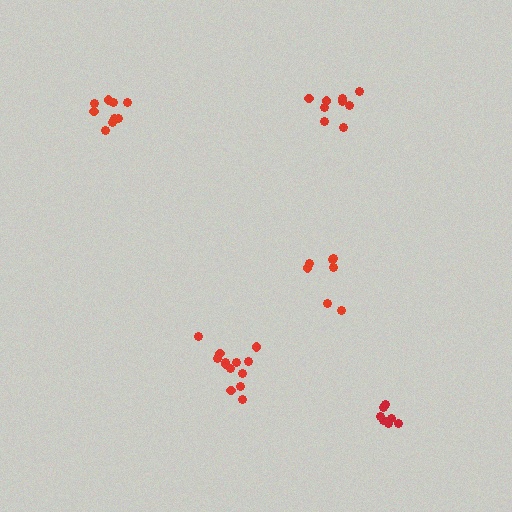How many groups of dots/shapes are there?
There are 5 groups.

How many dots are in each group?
Group 1: 9 dots, Group 2: 9 dots, Group 3: 7 dots, Group 4: 13 dots, Group 5: 7 dots (45 total).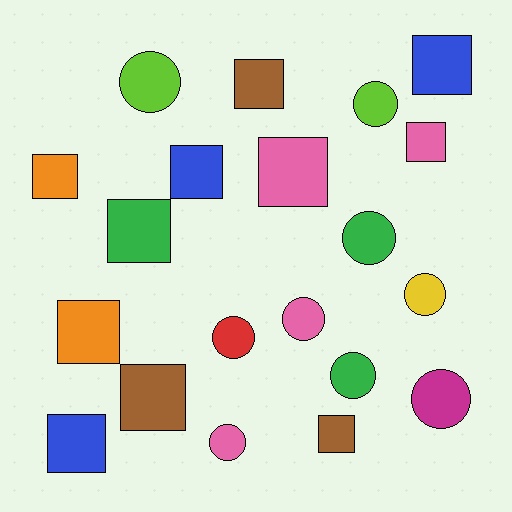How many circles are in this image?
There are 9 circles.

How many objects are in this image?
There are 20 objects.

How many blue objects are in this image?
There are 3 blue objects.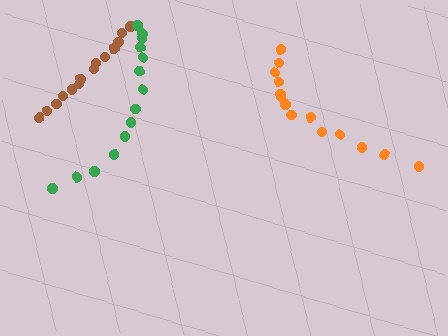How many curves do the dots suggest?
There are 3 distinct paths.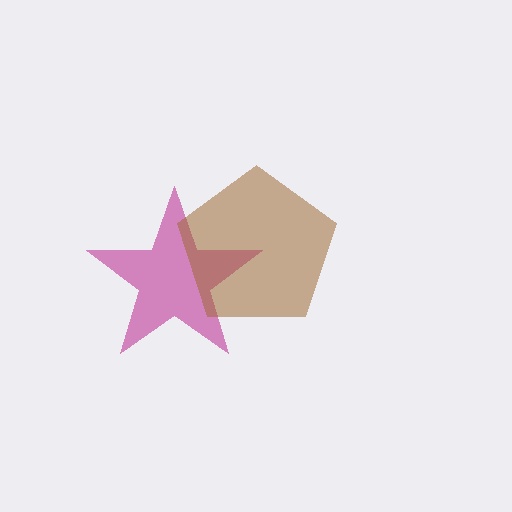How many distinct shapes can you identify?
There are 2 distinct shapes: a magenta star, a brown pentagon.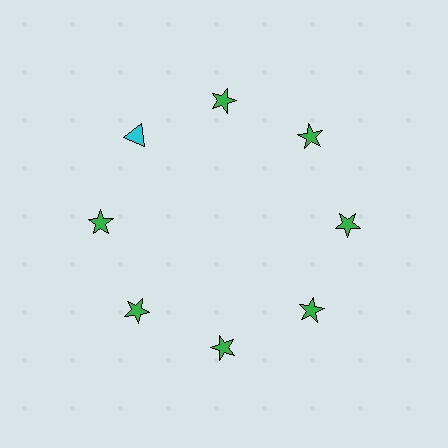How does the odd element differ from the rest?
It differs in both color (cyan instead of green) and shape (triangle instead of star).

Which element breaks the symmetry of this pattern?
The cyan triangle at roughly the 10 o'clock position breaks the symmetry. All other shapes are green stars.